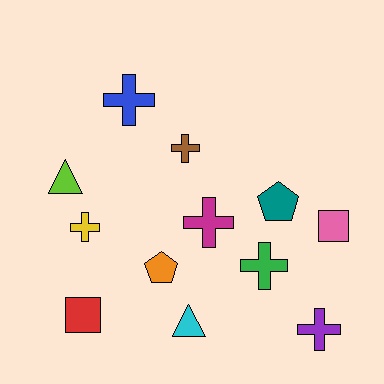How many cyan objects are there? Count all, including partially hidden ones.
There is 1 cyan object.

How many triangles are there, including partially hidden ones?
There are 2 triangles.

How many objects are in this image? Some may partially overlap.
There are 12 objects.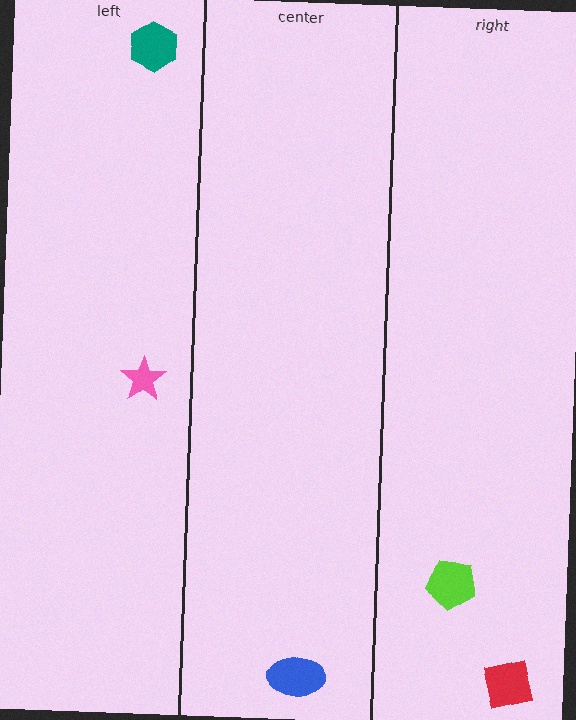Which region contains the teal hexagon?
The left region.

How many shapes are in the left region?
2.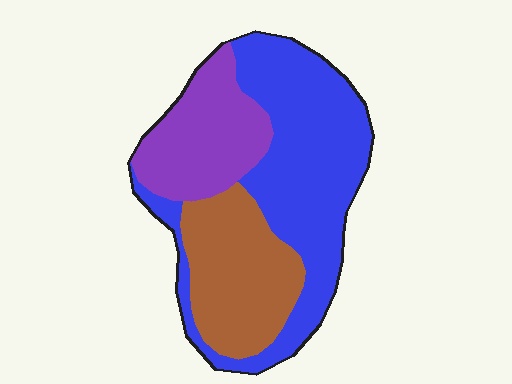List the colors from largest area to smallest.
From largest to smallest: blue, brown, purple.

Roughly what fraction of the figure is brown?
Brown covers 27% of the figure.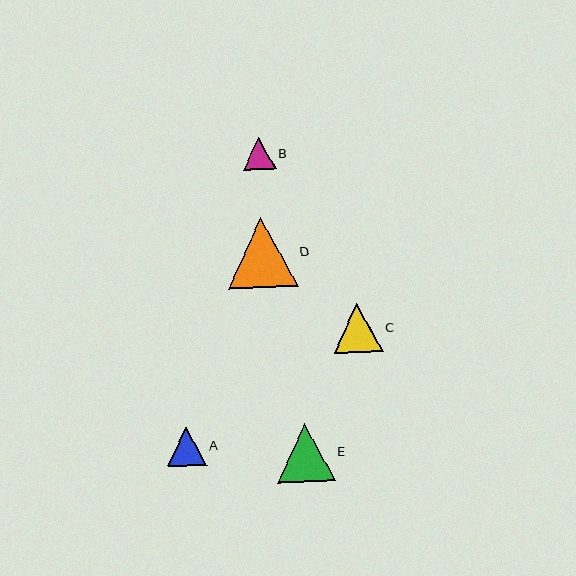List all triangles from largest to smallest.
From largest to smallest: D, E, C, A, B.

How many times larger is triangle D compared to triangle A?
Triangle D is approximately 1.8 times the size of triangle A.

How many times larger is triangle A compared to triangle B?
Triangle A is approximately 1.2 times the size of triangle B.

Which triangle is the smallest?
Triangle B is the smallest with a size of approximately 33 pixels.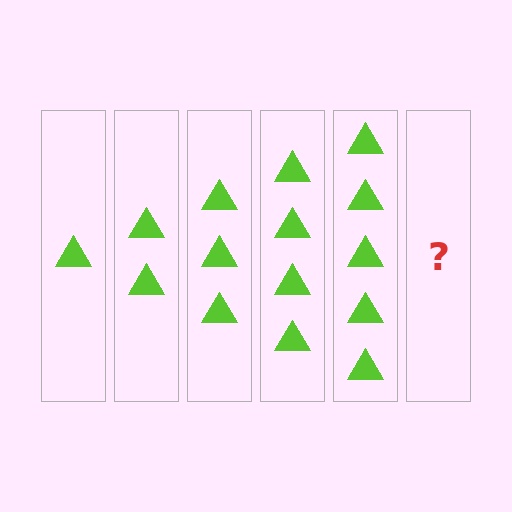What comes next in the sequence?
The next element should be 6 triangles.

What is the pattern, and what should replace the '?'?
The pattern is that each step adds one more triangle. The '?' should be 6 triangles.